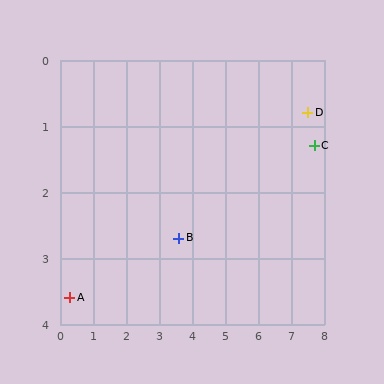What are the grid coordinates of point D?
Point D is at approximately (7.5, 0.8).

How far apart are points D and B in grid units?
Points D and B are about 4.3 grid units apart.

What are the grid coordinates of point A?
Point A is at approximately (0.3, 3.6).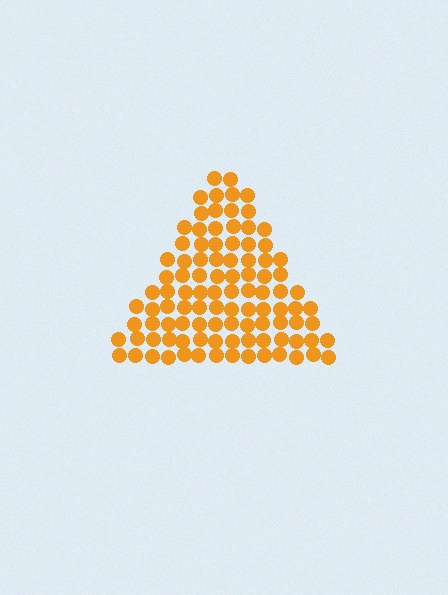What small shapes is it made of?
It is made of small circles.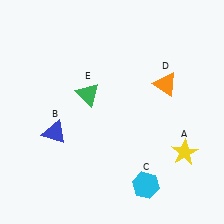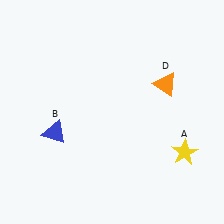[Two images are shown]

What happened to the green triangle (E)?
The green triangle (E) was removed in Image 2. It was in the top-left area of Image 1.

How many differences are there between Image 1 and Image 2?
There are 2 differences between the two images.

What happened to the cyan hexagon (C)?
The cyan hexagon (C) was removed in Image 2. It was in the bottom-right area of Image 1.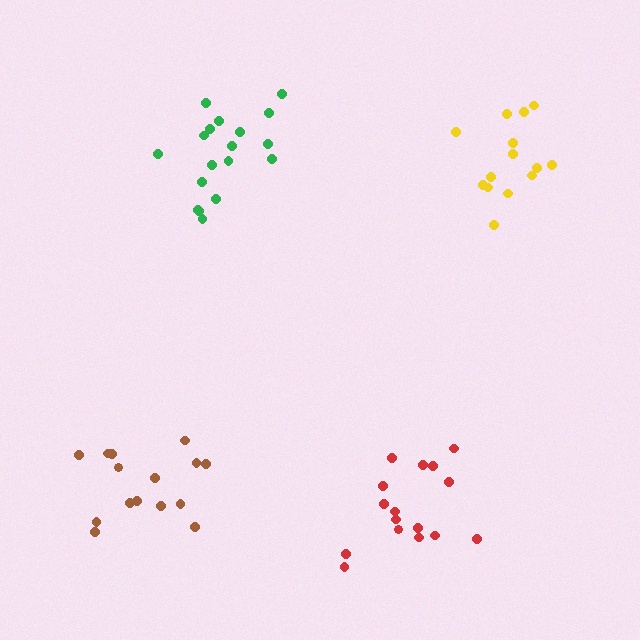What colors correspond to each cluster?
The clusters are colored: red, yellow, green, brown.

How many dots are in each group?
Group 1: 16 dots, Group 2: 14 dots, Group 3: 18 dots, Group 4: 15 dots (63 total).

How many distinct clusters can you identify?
There are 4 distinct clusters.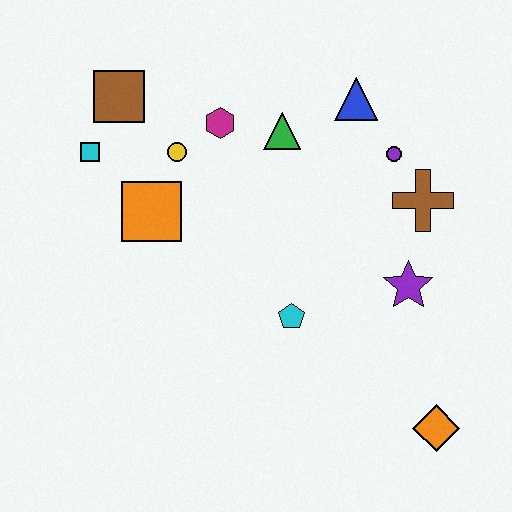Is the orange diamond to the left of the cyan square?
No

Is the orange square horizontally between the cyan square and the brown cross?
Yes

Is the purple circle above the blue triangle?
No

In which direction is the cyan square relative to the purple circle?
The cyan square is to the left of the purple circle.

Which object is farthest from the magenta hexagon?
The orange diamond is farthest from the magenta hexagon.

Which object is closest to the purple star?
The brown cross is closest to the purple star.